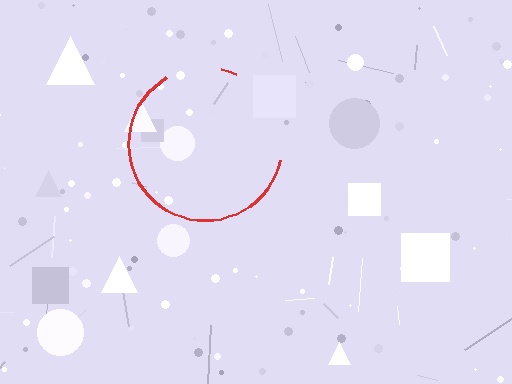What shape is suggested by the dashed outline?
The dashed outline suggests a circle.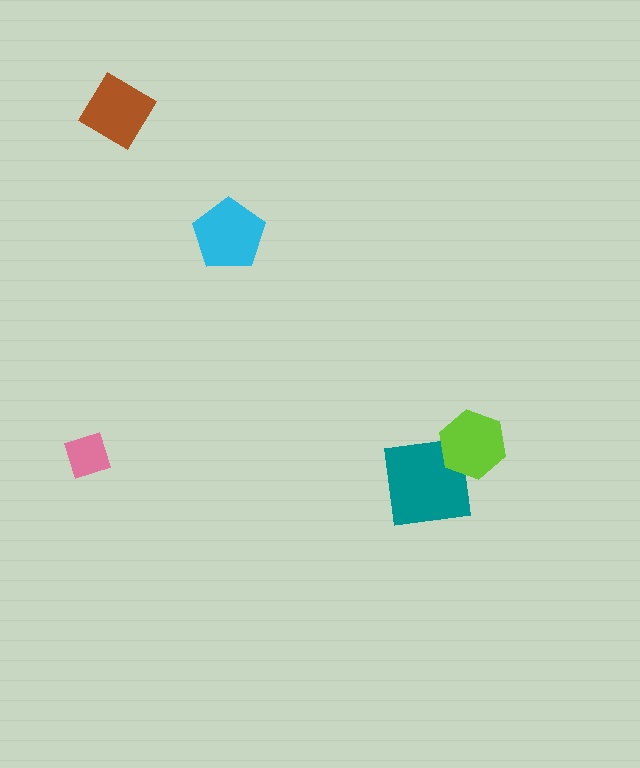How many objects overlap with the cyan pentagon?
0 objects overlap with the cyan pentagon.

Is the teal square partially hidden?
Yes, it is partially covered by another shape.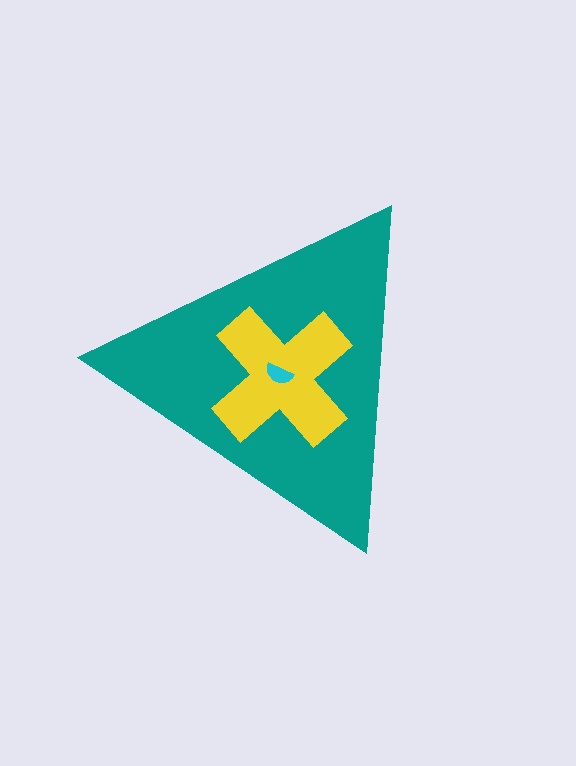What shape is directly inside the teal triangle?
The yellow cross.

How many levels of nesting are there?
3.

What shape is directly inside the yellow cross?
The cyan semicircle.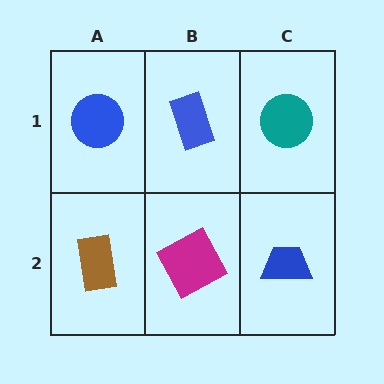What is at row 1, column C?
A teal circle.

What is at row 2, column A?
A brown rectangle.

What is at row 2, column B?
A magenta square.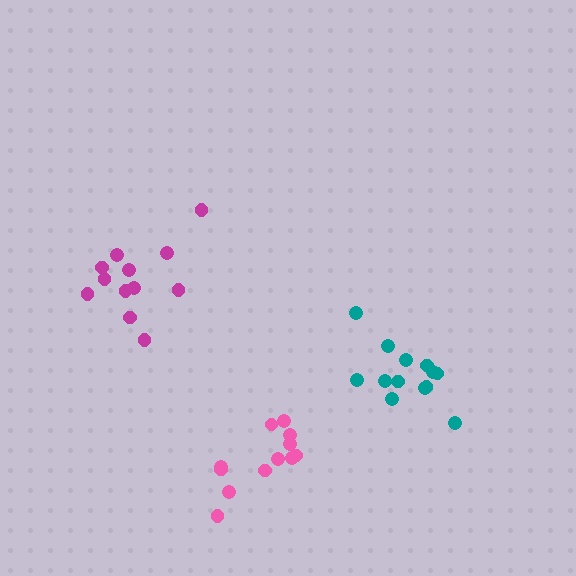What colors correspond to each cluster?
The clusters are colored: teal, pink, magenta.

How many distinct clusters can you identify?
There are 3 distinct clusters.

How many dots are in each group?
Group 1: 13 dots, Group 2: 12 dots, Group 3: 12 dots (37 total).